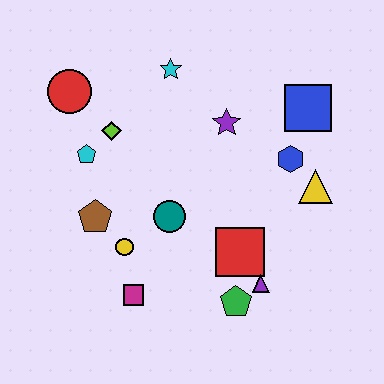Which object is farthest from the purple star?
The magenta square is farthest from the purple star.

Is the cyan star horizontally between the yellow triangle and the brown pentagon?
Yes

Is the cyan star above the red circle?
Yes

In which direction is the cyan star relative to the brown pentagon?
The cyan star is above the brown pentagon.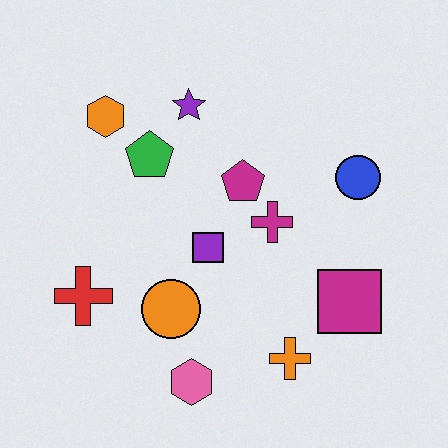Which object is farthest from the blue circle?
The red cross is farthest from the blue circle.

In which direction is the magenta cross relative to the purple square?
The magenta cross is to the right of the purple square.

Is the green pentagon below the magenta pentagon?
No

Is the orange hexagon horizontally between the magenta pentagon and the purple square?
No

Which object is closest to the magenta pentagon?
The magenta cross is closest to the magenta pentagon.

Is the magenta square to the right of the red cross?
Yes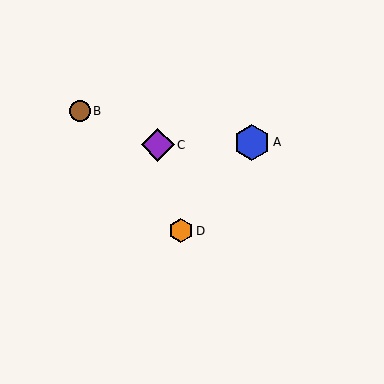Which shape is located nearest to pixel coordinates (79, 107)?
The brown circle (labeled B) at (80, 111) is nearest to that location.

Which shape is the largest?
The blue hexagon (labeled A) is the largest.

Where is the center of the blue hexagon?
The center of the blue hexagon is at (252, 142).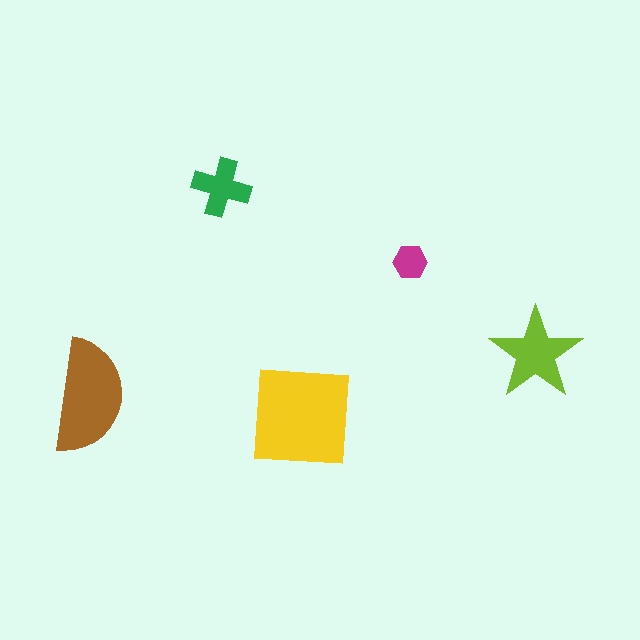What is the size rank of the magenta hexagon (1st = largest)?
5th.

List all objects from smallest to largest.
The magenta hexagon, the green cross, the lime star, the brown semicircle, the yellow square.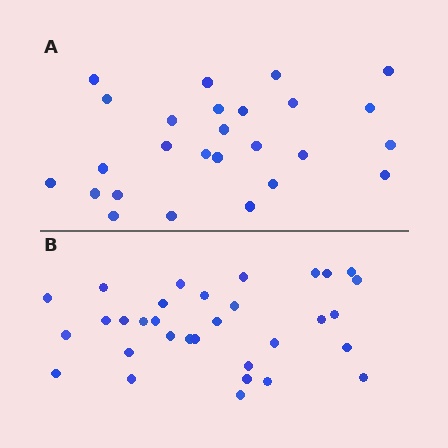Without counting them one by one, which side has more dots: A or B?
Region B (the bottom region) has more dots.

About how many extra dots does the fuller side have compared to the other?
Region B has about 6 more dots than region A.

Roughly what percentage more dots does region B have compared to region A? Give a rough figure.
About 25% more.